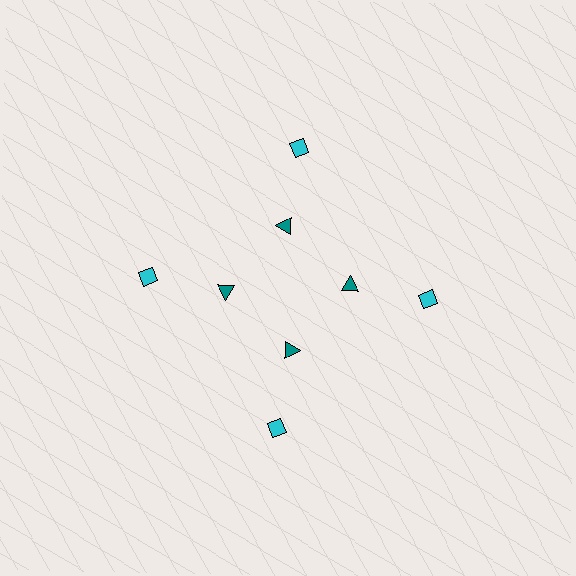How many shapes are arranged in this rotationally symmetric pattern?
There are 8 shapes, arranged in 4 groups of 2.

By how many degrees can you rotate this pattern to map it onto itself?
The pattern maps onto itself every 90 degrees of rotation.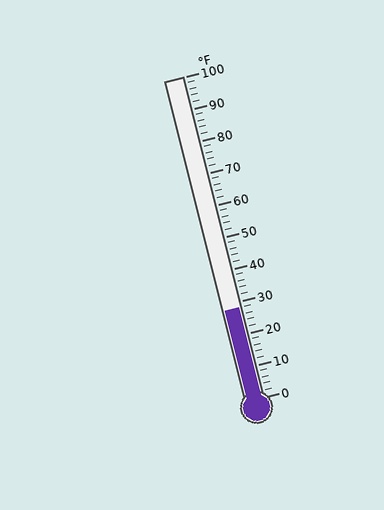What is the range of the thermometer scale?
The thermometer scale ranges from 0°F to 100°F.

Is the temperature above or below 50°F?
The temperature is below 50°F.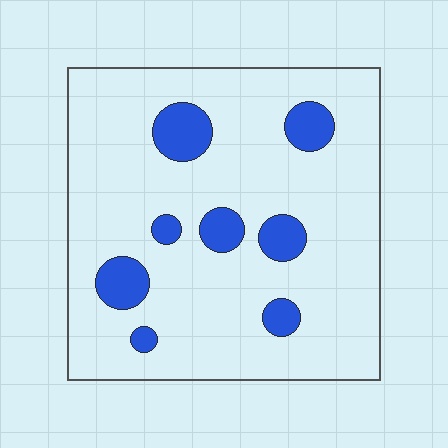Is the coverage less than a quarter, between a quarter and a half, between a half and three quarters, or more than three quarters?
Less than a quarter.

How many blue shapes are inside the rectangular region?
8.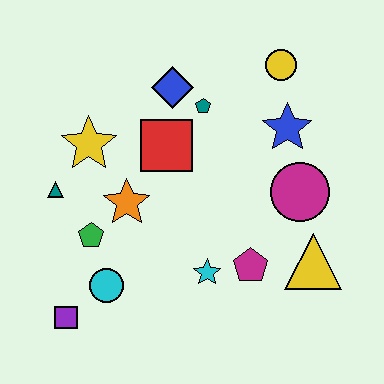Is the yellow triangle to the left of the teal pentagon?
No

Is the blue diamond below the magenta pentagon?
No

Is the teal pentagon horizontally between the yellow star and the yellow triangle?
Yes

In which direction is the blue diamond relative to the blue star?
The blue diamond is to the left of the blue star.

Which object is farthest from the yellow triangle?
The teal triangle is farthest from the yellow triangle.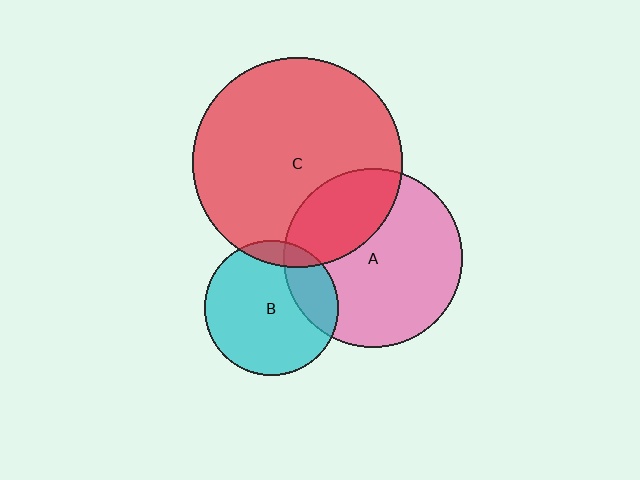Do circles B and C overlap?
Yes.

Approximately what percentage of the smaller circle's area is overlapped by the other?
Approximately 10%.